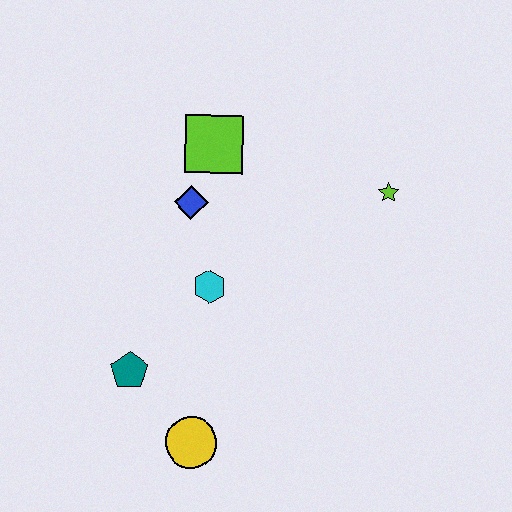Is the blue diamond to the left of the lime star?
Yes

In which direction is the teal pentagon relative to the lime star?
The teal pentagon is to the left of the lime star.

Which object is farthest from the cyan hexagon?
The lime star is farthest from the cyan hexagon.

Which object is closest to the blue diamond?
The lime square is closest to the blue diamond.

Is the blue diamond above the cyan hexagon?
Yes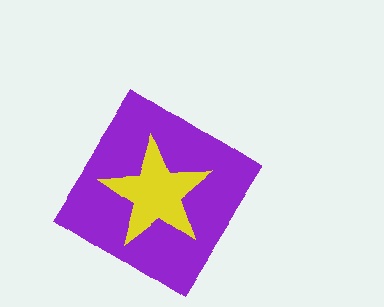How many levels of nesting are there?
2.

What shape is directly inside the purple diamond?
The yellow star.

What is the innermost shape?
The yellow star.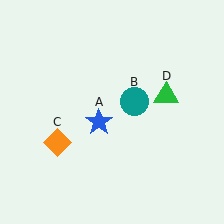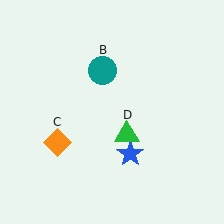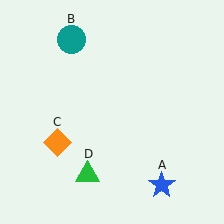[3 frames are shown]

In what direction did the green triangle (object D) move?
The green triangle (object D) moved down and to the left.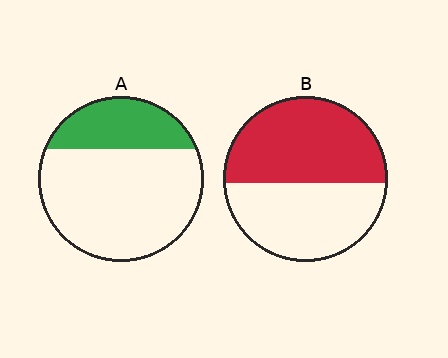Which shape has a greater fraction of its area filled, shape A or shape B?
Shape B.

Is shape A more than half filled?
No.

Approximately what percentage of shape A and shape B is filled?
A is approximately 25% and B is approximately 55%.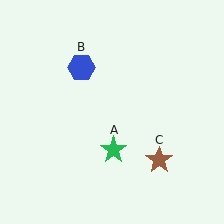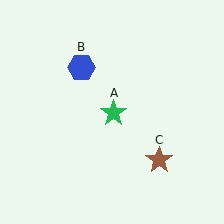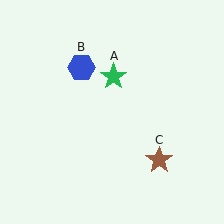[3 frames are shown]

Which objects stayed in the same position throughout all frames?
Blue hexagon (object B) and brown star (object C) remained stationary.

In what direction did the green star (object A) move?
The green star (object A) moved up.